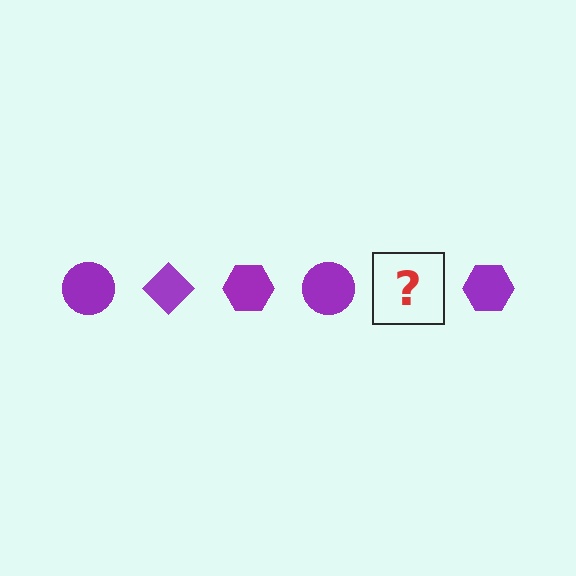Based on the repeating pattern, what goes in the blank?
The blank should be a purple diamond.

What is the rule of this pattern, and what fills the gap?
The rule is that the pattern cycles through circle, diamond, hexagon shapes in purple. The gap should be filled with a purple diamond.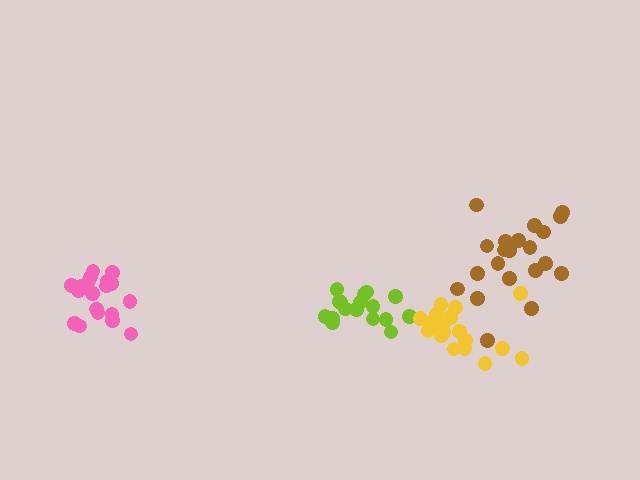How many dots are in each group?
Group 1: 17 dots, Group 2: 21 dots, Group 3: 19 dots, Group 4: 19 dots (76 total).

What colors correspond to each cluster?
The clusters are colored: lime, brown, pink, yellow.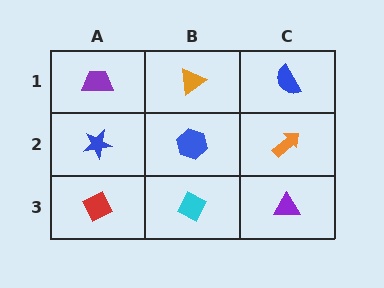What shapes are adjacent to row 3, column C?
An orange arrow (row 2, column C), a cyan diamond (row 3, column B).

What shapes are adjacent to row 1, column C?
An orange arrow (row 2, column C), an orange triangle (row 1, column B).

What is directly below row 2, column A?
A red diamond.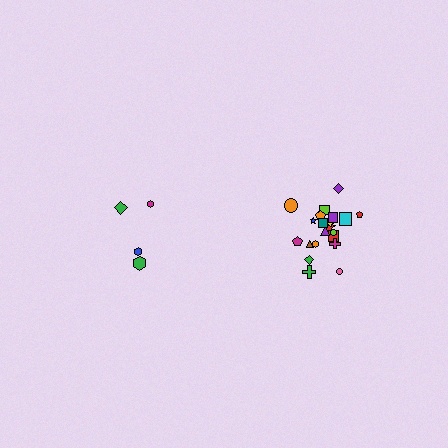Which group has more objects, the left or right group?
The right group.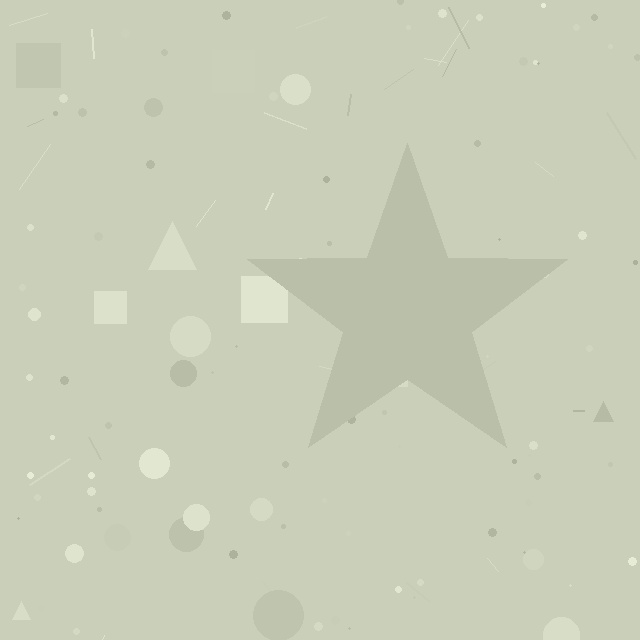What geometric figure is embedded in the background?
A star is embedded in the background.